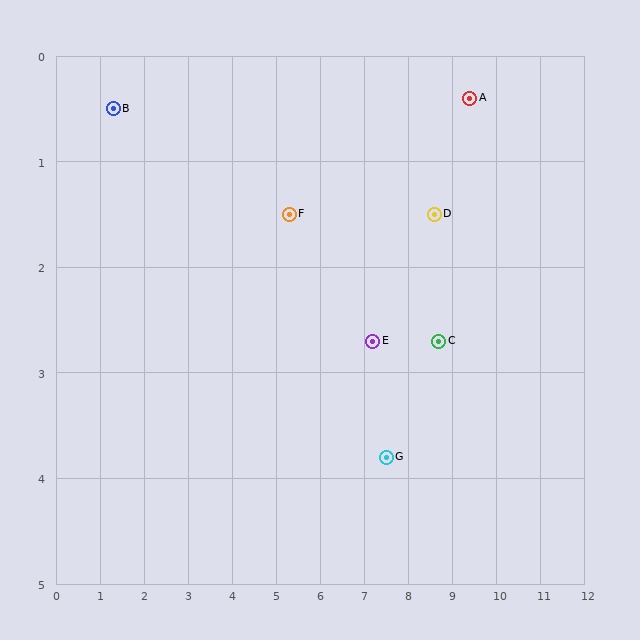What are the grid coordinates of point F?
Point F is at approximately (5.3, 1.5).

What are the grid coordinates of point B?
Point B is at approximately (1.3, 0.5).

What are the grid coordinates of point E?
Point E is at approximately (7.2, 2.7).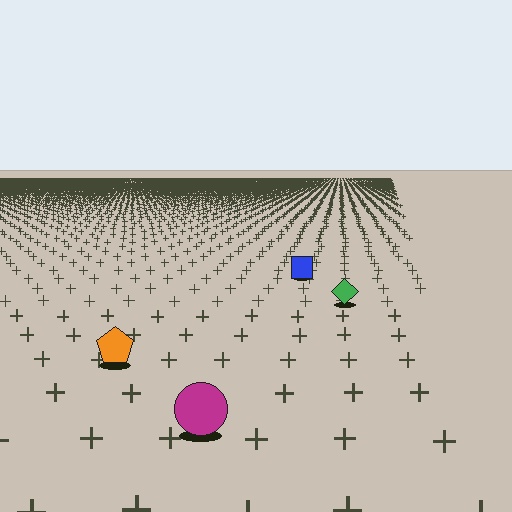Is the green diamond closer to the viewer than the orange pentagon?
No. The orange pentagon is closer — you can tell from the texture gradient: the ground texture is coarser near it.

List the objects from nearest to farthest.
From nearest to farthest: the magenta circle, the orange pentagon, the green diamond, the blue square.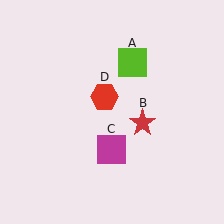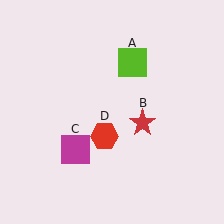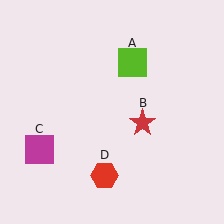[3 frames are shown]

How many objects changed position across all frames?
2 objects changed position: magenta square (object C), red hexagon (object D).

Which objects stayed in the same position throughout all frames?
Lime square (object A) and red star (object B) remained stationary.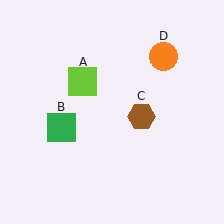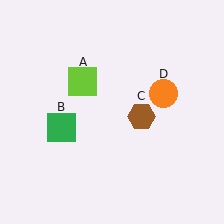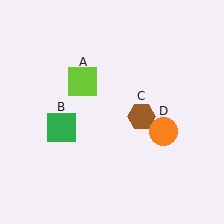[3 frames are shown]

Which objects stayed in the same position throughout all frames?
Lime square (object A) and green square (object B) and brown hexagon (object C) remained stationary.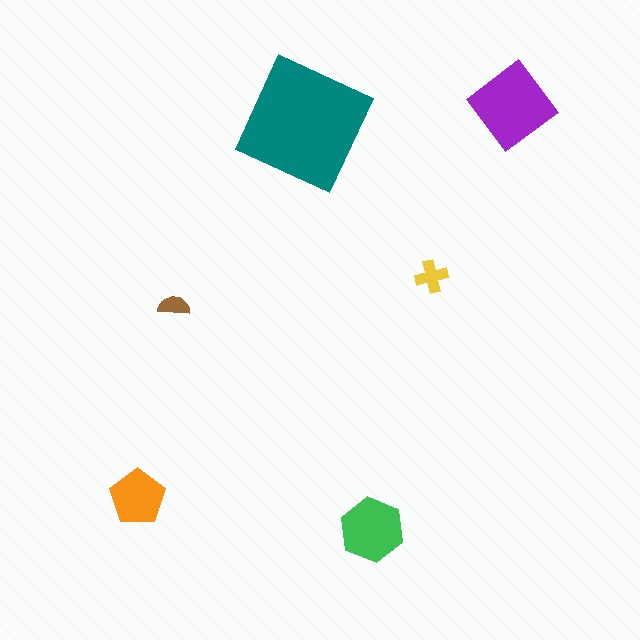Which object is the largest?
The teal square.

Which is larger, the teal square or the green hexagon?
The teal square.